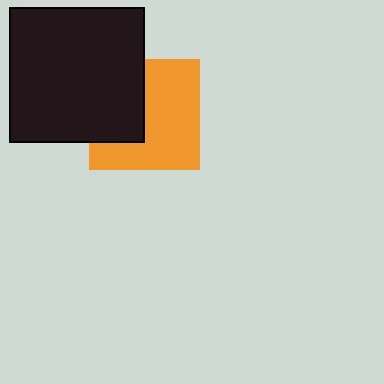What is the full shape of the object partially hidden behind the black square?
The partially hidden object is an orange square.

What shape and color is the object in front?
The object in front is a black square.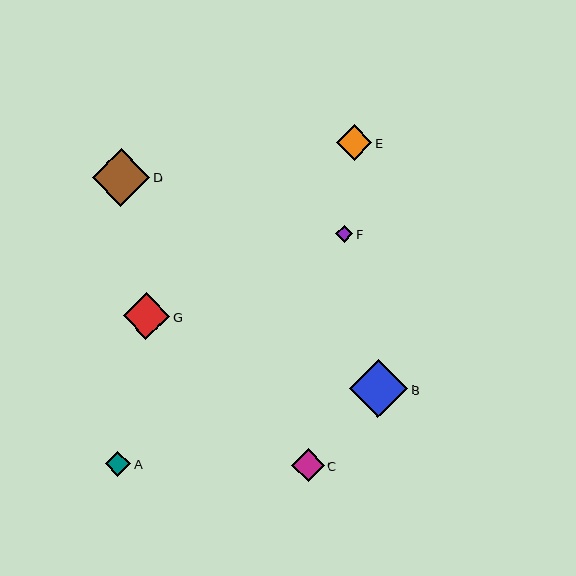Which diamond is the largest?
Diamond B is the largest with a size of approximately 59 pixels.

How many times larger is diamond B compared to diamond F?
Diamond B is approximately 3.4 times the size of diamond F.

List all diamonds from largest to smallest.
From largest to smallest: B, D, G, E, C, A, F.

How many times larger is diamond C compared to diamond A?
Diamond C is approximately 1.3 times the size of diamond A.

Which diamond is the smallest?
Diamond F is the smallest with a size of approximately 17 pixels.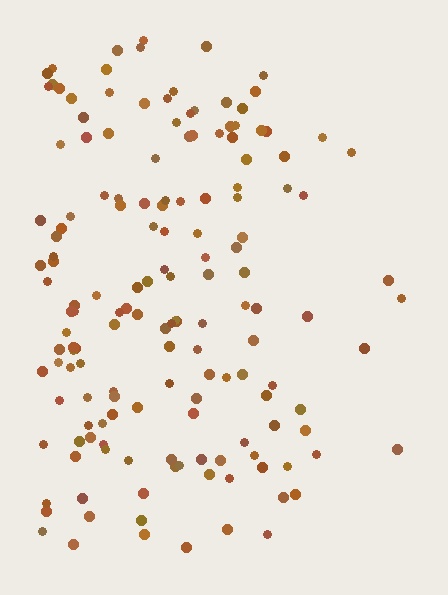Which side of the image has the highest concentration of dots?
The left.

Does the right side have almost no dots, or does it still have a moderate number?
Still a moderate number, just noticeably fewer than the left.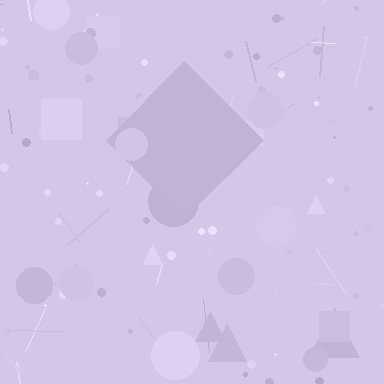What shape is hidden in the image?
A diamond is hidden in the image.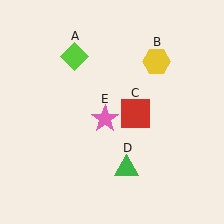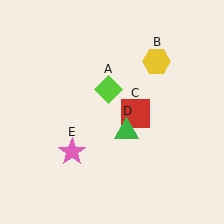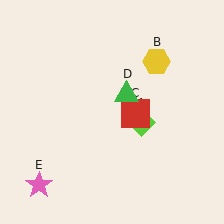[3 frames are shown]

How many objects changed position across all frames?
3 objects changed position: lime diamond (object A), green triangle (object D), pink star (object E).